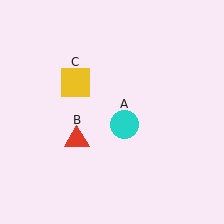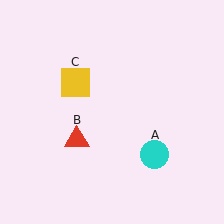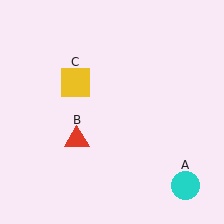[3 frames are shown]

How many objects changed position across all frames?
1 object changed position: cyan circle (object A).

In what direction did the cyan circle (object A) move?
The cyan circle (object A) moved down and to the right.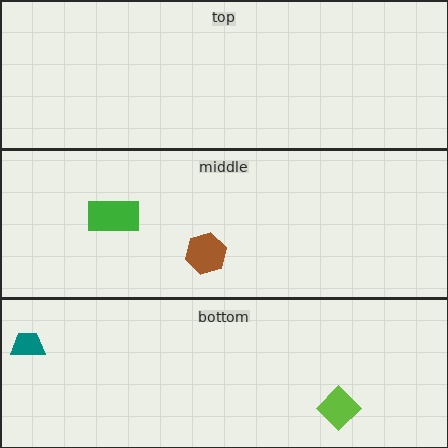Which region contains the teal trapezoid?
The bottom region.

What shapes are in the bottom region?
The lime diamond, the teal trapezoid.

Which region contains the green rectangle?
The middle region.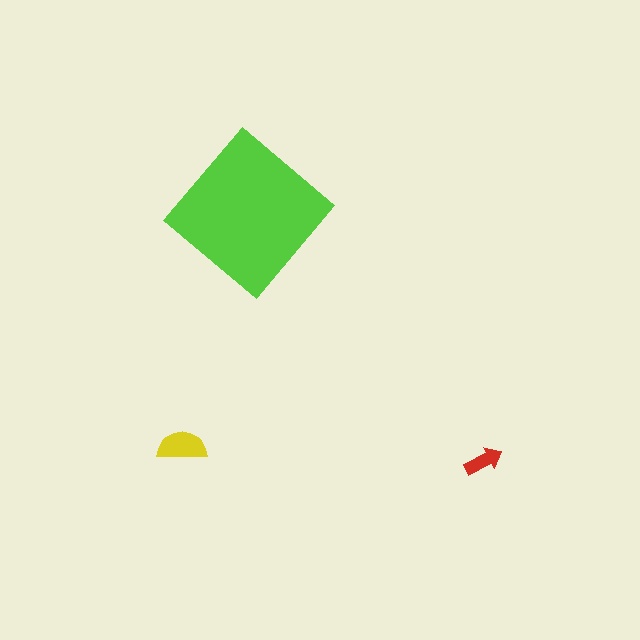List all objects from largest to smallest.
The lime diamond, the yellow semicircle, the red arrow.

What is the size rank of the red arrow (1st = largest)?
3rd.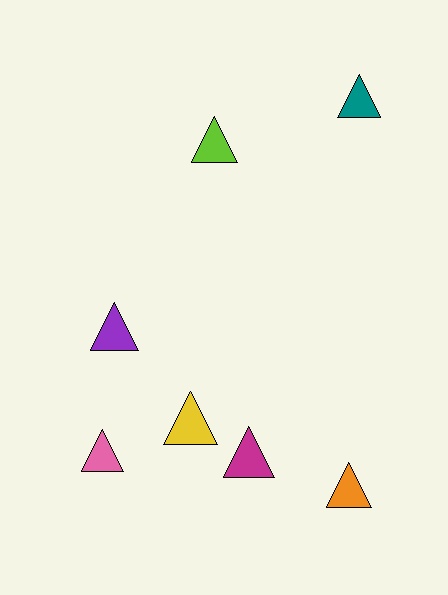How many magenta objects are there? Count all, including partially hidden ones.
There is 1 magenta object.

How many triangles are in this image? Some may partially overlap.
There are 7 triangles.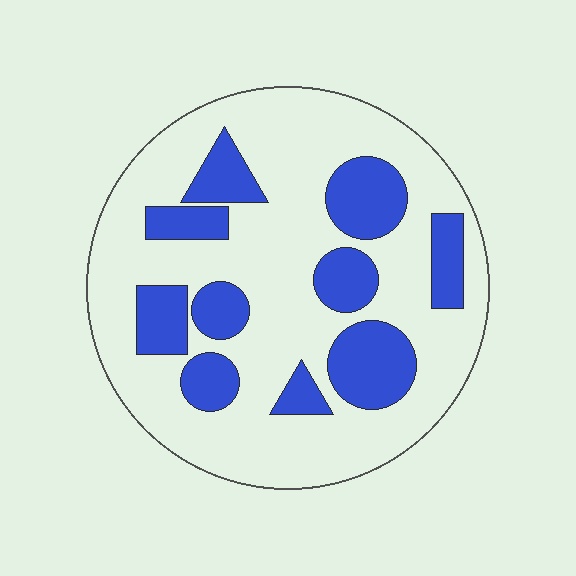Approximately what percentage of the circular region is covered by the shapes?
Approximately 30%.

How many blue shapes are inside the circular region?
10.